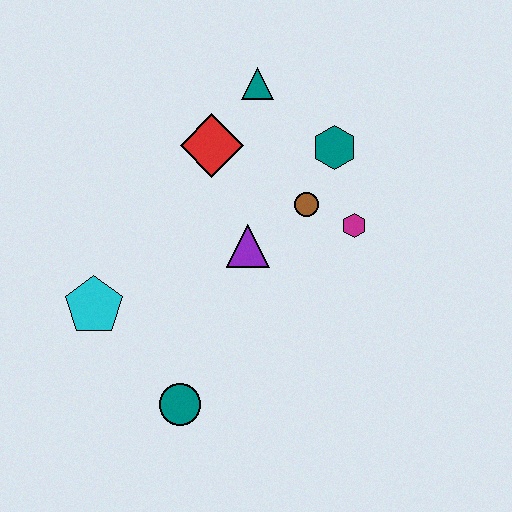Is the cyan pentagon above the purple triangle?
No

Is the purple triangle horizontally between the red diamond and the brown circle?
Yes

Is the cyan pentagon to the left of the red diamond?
Yes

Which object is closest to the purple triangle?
The brown circle is closest to the purple triangle.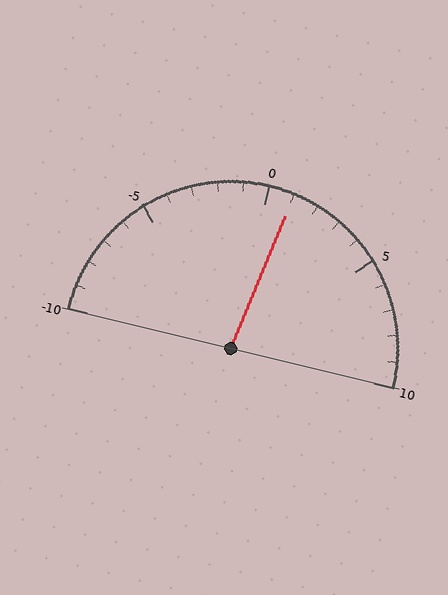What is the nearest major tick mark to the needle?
The nearest major tick mark is 0.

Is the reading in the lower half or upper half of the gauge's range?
The reading is in the upper half of the range (-10 to 10).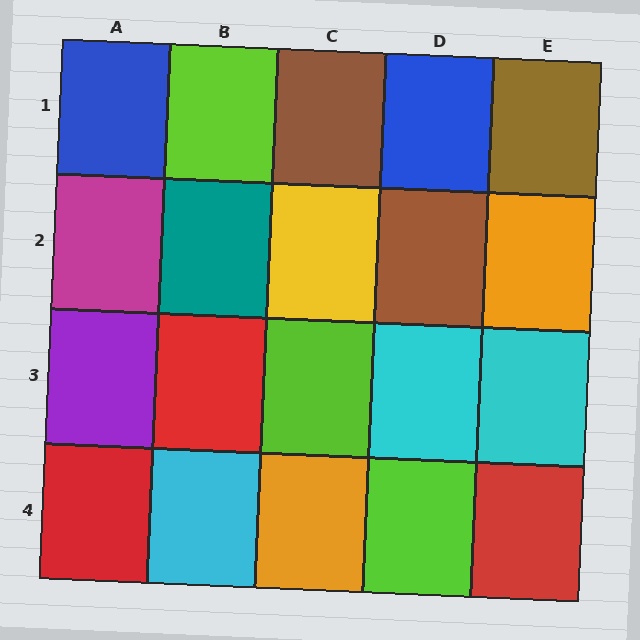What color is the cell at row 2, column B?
Teal.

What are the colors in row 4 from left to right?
Red, cyan, orange, lime, red.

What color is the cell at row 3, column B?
Red.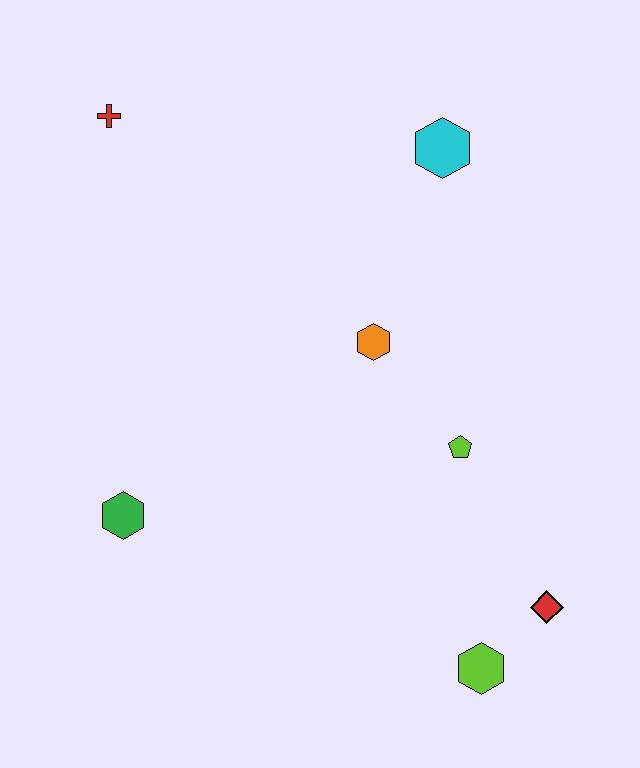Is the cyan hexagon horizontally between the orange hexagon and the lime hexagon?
Yes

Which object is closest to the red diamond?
The lime hexagon is closest to the red diamond.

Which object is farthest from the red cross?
The lime hexagon is farthest from the red cross.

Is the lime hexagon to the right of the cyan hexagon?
Yes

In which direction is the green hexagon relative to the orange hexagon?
The green hexagon is to the left of the orange hexagon.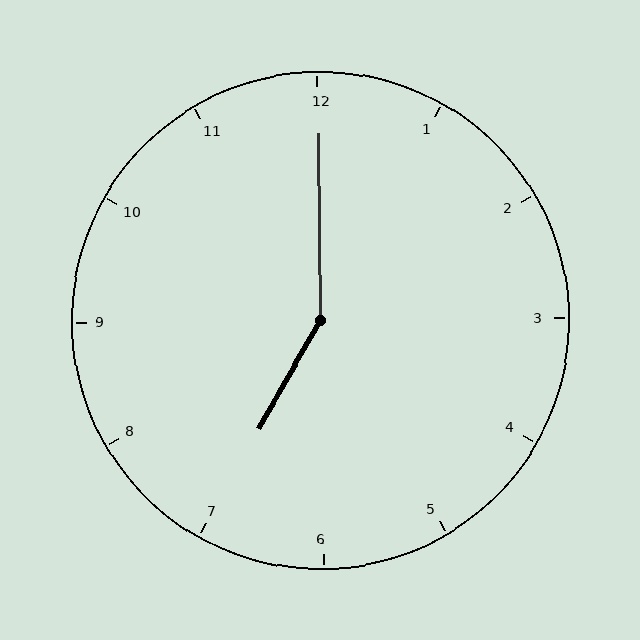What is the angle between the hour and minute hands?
Approximately 150 degrees.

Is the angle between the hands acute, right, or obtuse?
It is obtuse.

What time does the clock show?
7:00.